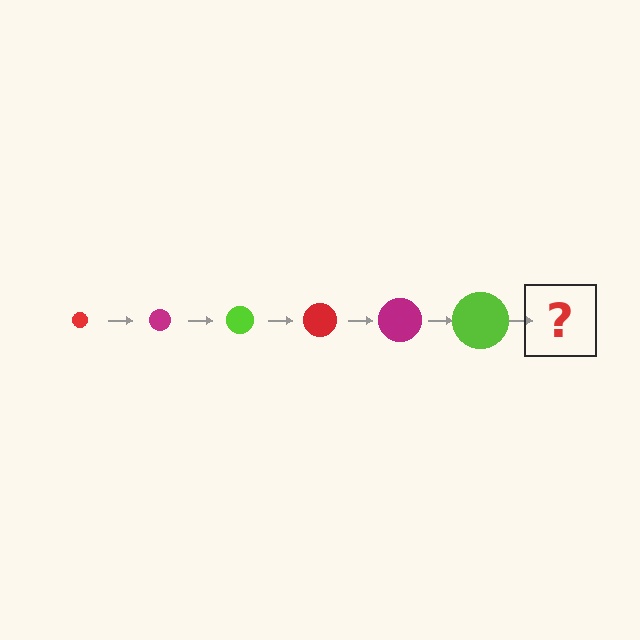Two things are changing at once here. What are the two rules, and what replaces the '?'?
The two rules are that the circle grows larger each step and the color cycles through red, magenta, and lime. The '?' should be a red circle, larger than the previous one.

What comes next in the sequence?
The next element should be a red circle, larger than the previous one.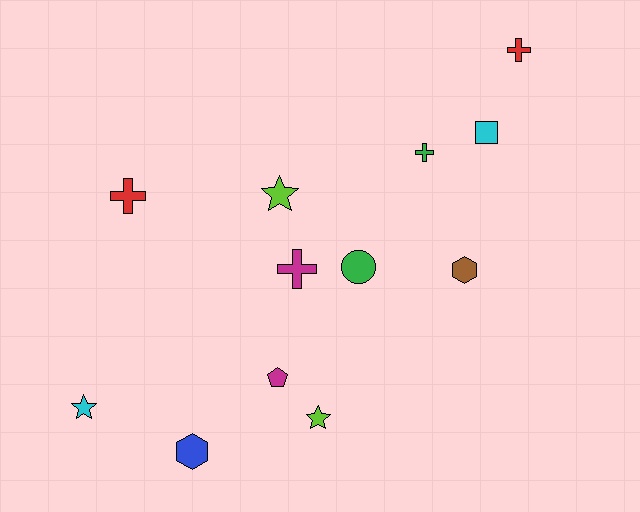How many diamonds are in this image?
There are no diamonds.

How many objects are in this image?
There are 12 objects.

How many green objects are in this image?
There are 2 green objects.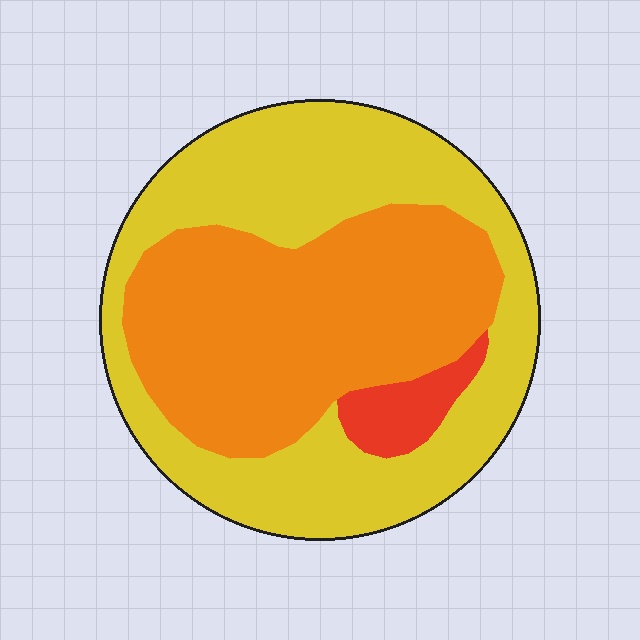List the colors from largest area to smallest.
From largest to smallest: yellow, orange, red.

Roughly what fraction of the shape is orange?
Orange takes up about two fifths (2/5) of the shape.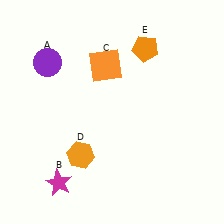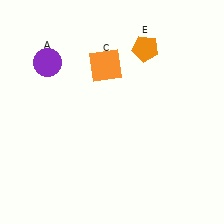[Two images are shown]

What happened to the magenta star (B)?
The magenta star (B) was removed in Image 2. It was in the bottom-left area of Image 1.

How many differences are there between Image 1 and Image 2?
There are 2 differences between the two images.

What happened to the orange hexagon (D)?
The orange hexagon (D) was removed in Image 2. It was in the bottom-left area of Image 1.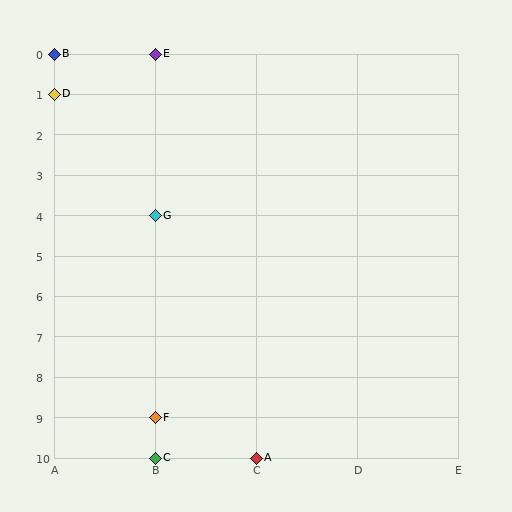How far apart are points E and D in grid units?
Points E and D are 1 column and 1 row apart (about 1.4 grid units diagonally).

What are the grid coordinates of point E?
Point E is at grid coordinates (B, 0).